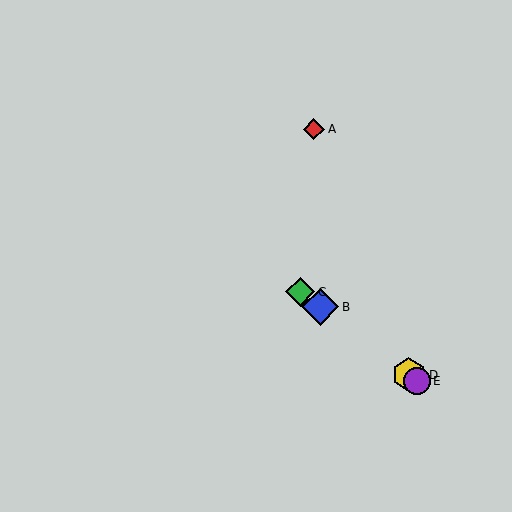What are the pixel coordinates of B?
Object B is at (320, 307).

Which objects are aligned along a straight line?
Objects B, C, D, E are aligned along a straight line.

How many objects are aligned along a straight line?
4 objects (B, C, D, E) are aligned along a straight line.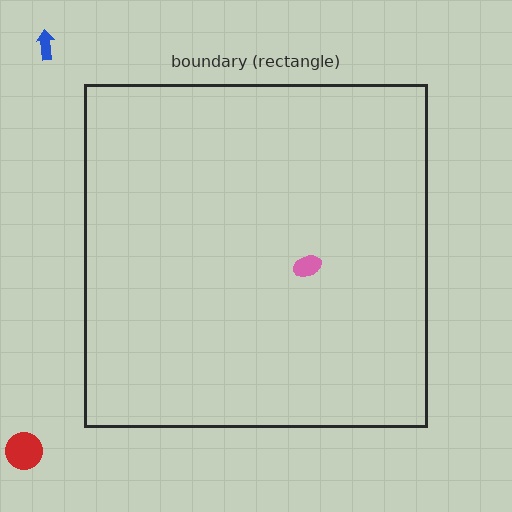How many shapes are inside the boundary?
1 inside, 2 outside.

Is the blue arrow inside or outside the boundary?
Outside.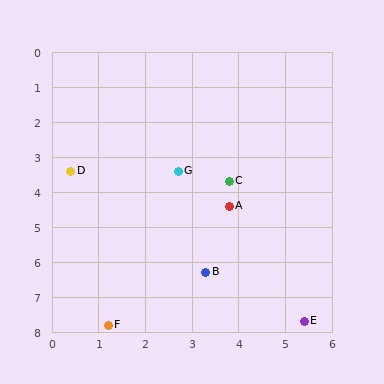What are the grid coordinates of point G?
Point G is at approximately (2.7, 3.4).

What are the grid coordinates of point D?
Point D is at approximately (0.4, 3.4).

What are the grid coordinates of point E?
Point E is at approximately (5.4, 7.7).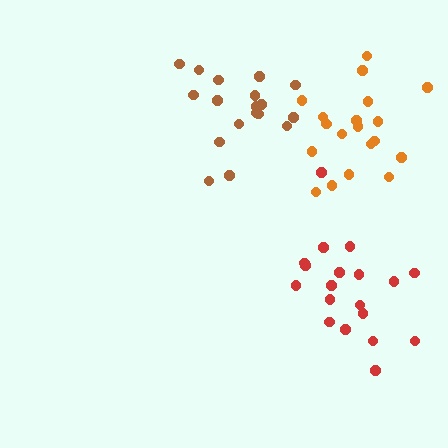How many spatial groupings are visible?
There are 3 spatial groupings.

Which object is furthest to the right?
The red cluster is rightmost.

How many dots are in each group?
Group 1: 19 dots, Group 2: 18 dots, Group 3: 19 dots (56 total).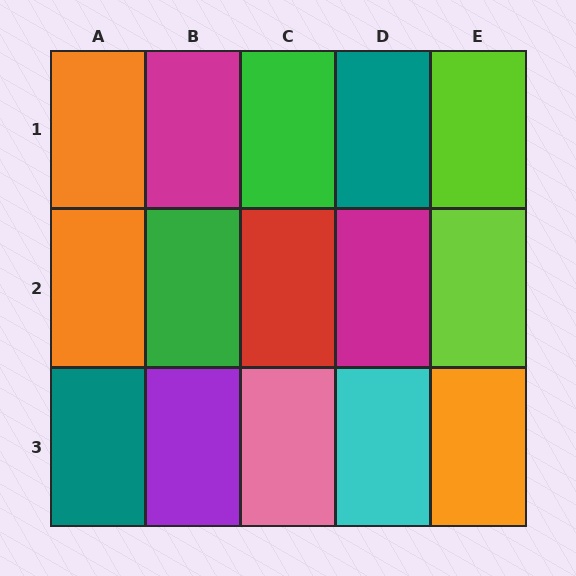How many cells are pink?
1 cell is pink.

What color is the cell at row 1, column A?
Orange.